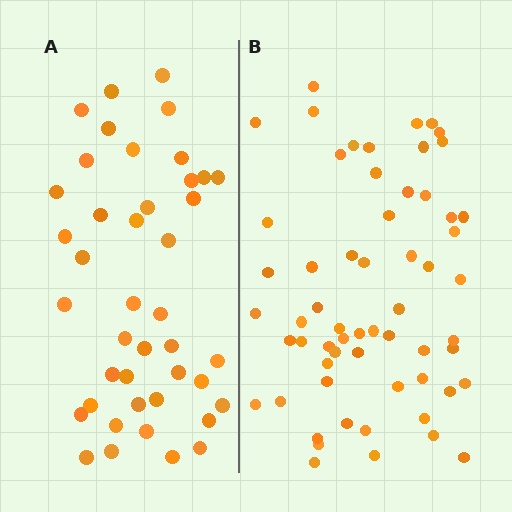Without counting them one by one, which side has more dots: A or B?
Region B (the right region) has more dots.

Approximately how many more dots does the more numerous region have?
Region B has approximately 20 more dots than region A.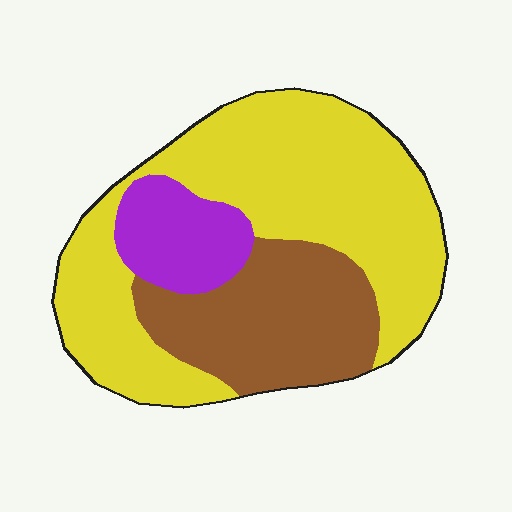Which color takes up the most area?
Yellow, at roughly 60%.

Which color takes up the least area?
Purple, at roughly 15%.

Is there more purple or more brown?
Brown.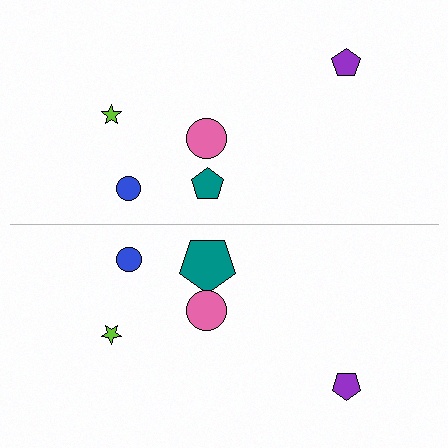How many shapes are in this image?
There are 10 shapes in this image.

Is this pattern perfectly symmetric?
No, the pattern is not perfectly symmetric. The teal pentagon on the bottom side has a different size than its mirror counterpart.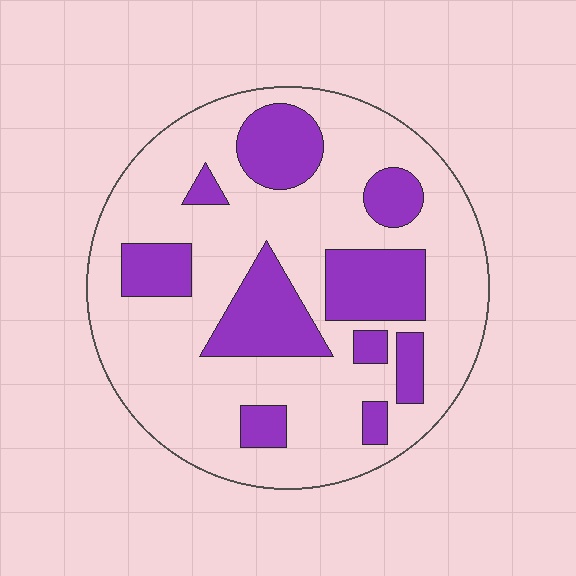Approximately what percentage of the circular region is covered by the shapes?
Approximately 30%.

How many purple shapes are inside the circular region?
10.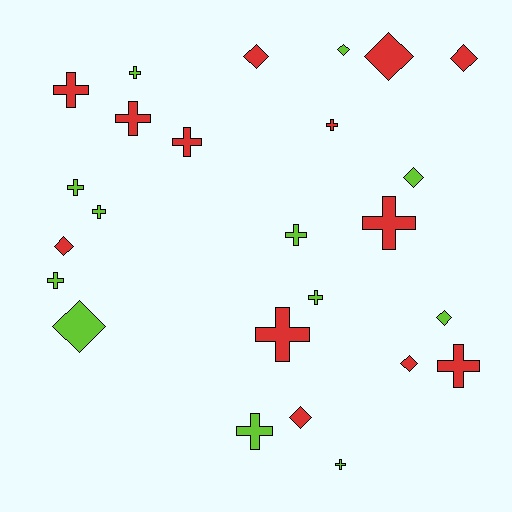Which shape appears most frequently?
Cross, with 15 objects.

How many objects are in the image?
There are 25 objects.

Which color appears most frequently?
Red, with 13 objects.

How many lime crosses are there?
There are 8 lime crosses.